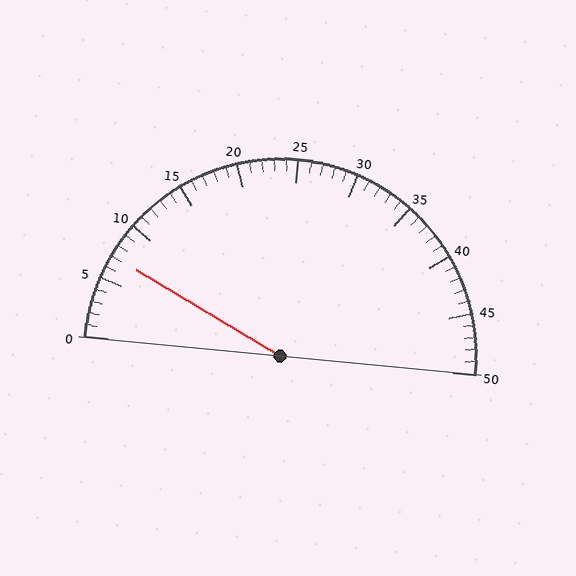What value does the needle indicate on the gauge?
The needle indicates approximately 7.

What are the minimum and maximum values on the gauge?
The gauge ranges from 0 to 50.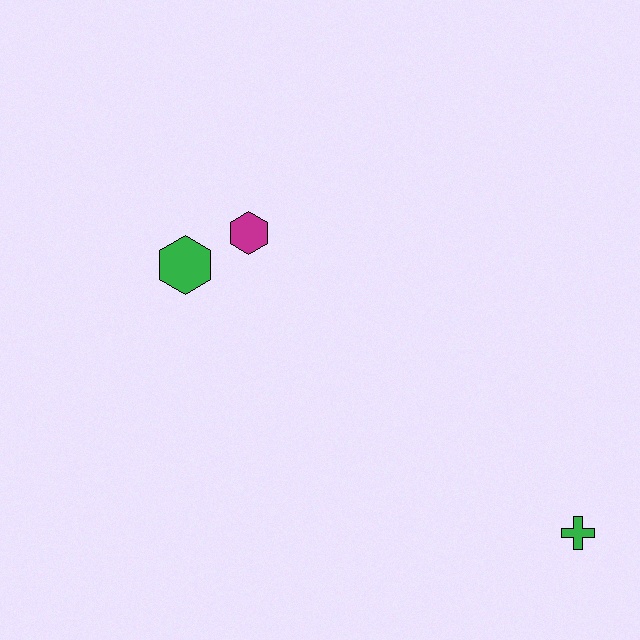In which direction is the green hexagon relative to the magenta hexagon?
The green hexagon is to the left of the magenta hexagon.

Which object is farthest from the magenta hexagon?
The green cross is farthest from the magenta hexagon.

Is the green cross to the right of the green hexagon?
Yes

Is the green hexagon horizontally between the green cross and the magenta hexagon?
No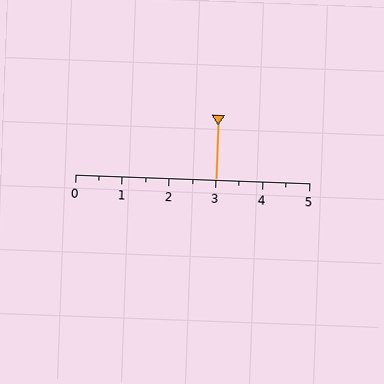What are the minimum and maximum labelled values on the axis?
The axis runs from 0 to 5.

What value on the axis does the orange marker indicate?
The marker indicates approximately 3.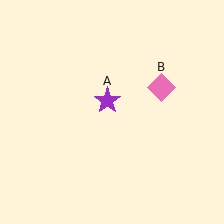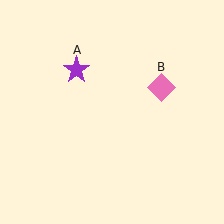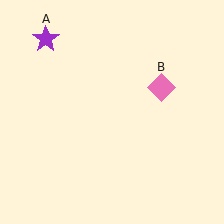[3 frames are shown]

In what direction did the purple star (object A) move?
The purple star (object A) moved up and to the left.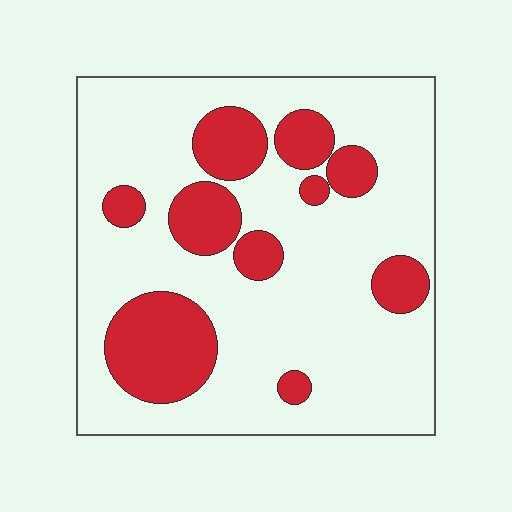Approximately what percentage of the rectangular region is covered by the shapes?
Approximately 25%.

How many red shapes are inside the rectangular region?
10.